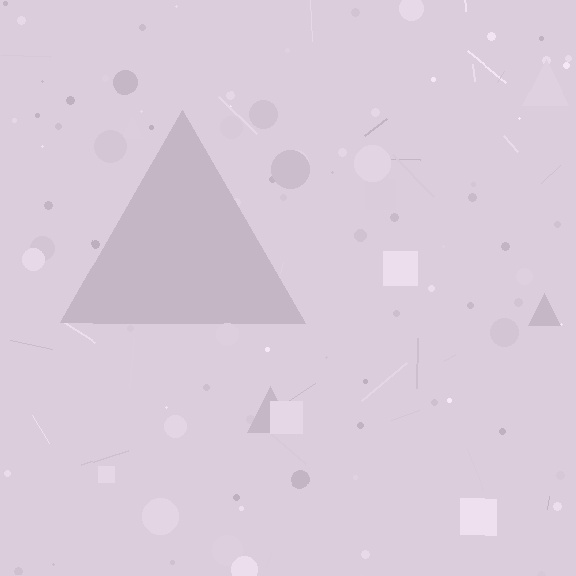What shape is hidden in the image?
A triangle is hidden in the image.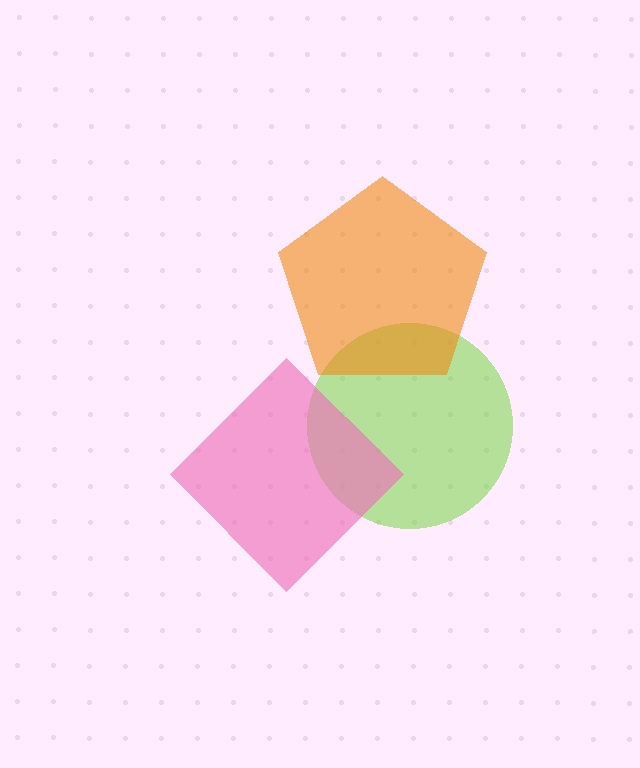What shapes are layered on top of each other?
The layered shapes are: a lime circle, an orange pentagon, a pink diamond.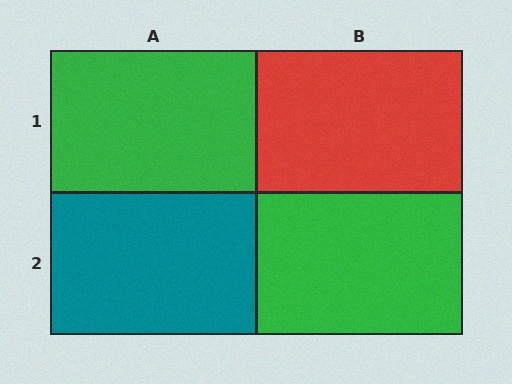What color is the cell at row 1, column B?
Red.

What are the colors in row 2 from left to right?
Teal, green.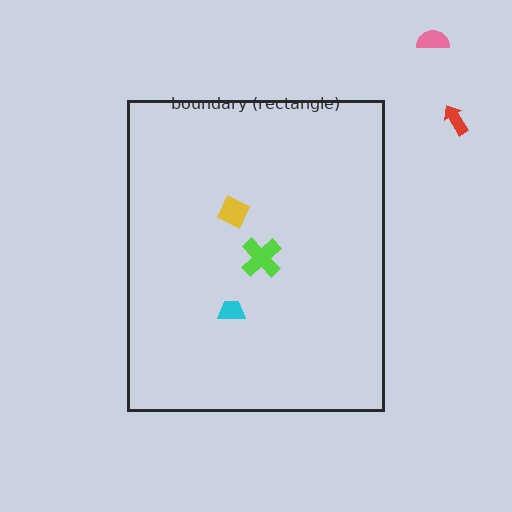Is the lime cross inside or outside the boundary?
Inside.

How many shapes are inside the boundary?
3 inside, 2 outside.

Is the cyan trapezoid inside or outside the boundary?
Inside.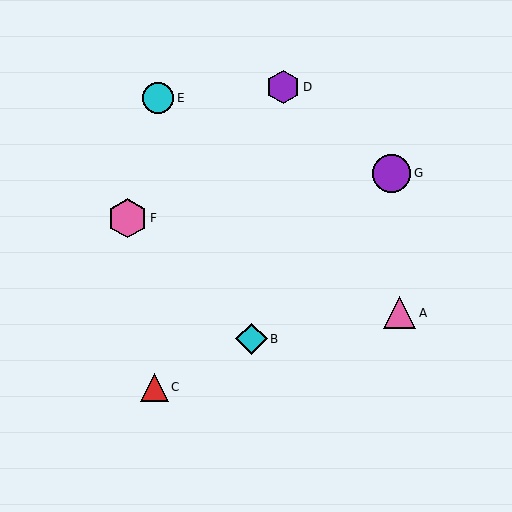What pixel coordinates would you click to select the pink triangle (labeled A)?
Click at (400, 313) to select the pink triangle A.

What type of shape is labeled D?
Shape D is a purple hexagon.